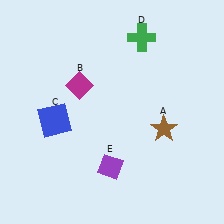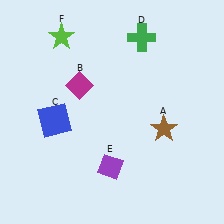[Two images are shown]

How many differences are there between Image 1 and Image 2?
There is 1 difference between the two images.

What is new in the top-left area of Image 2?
A lime star (F) was added in the top-left area of Image 2.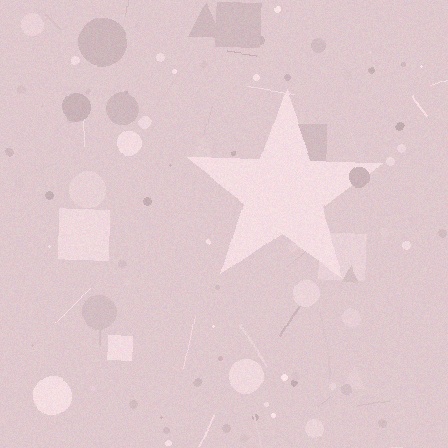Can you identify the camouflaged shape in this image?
The camouflaged shape is a star.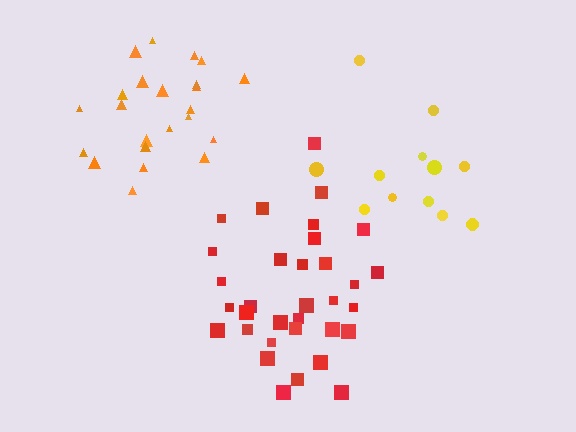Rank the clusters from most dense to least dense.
red, orange, yellow.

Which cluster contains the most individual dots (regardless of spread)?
Red (33).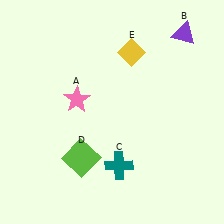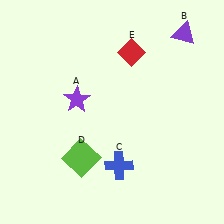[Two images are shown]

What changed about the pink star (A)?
In Image 1, A is pink. In Image 2, it changed to purple.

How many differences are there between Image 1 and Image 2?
There are 3 differences between the two images.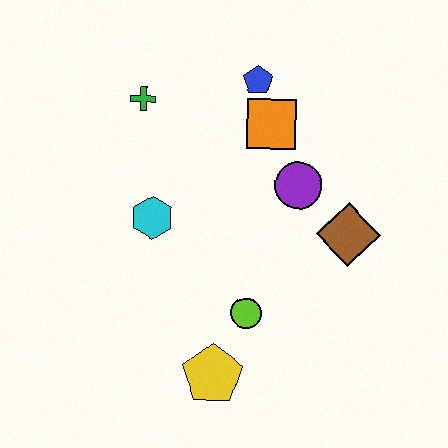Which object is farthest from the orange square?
The yellow pentagon is farthest from the orange square.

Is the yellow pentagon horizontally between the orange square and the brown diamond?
No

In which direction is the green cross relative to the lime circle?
The green cross is above the lime circle.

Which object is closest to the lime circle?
The yellow pentagon is closest to the lime circle.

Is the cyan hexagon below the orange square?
Yes